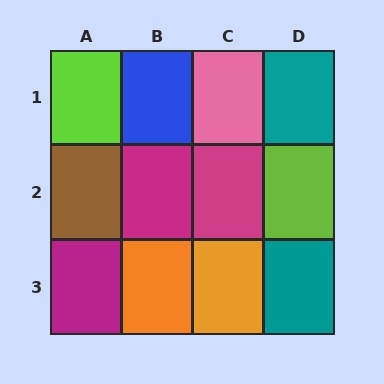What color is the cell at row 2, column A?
Brown.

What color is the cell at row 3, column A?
Magenta.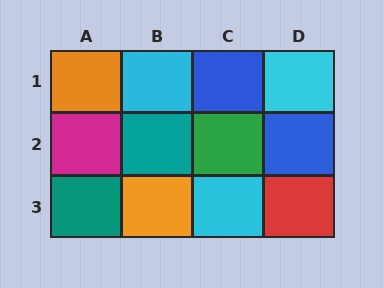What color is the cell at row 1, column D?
Cyan.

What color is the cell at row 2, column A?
Magenta.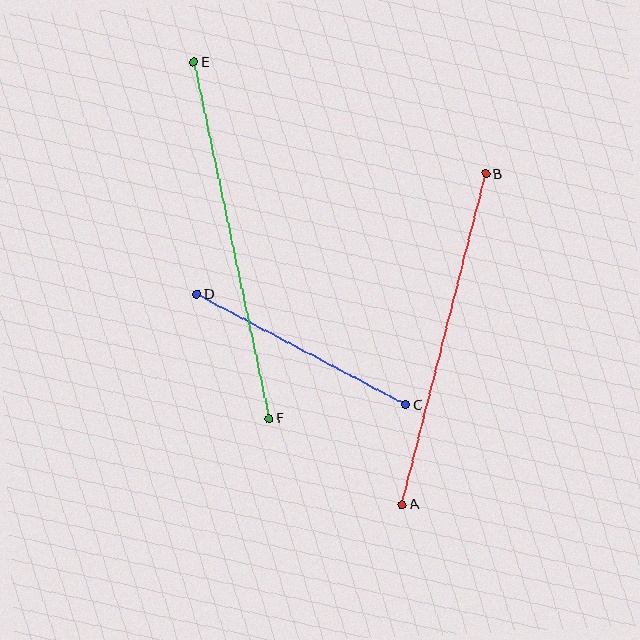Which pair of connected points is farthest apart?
Points E and F are farthest apart.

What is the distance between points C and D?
The distance is approximately 237 pixels.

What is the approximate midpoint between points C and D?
The midpoint is at approximately (301, 350) pixels.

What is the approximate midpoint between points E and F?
The midpoint is at approximately (231, 241) pixels.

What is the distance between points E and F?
The distance is approximately 365 pixels.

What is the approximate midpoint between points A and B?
The midpoint is at approximately (444, 339) pixels.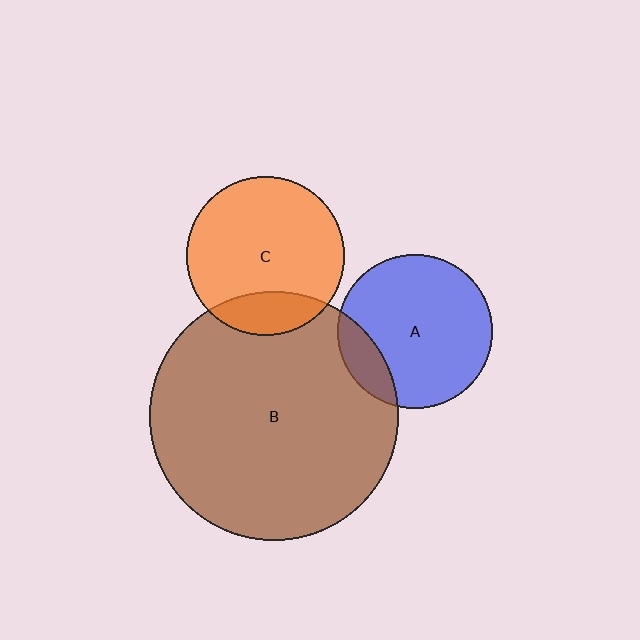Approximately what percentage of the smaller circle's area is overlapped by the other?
Approximately 15%.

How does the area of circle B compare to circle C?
Approximately 2.5 times.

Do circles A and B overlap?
Yes.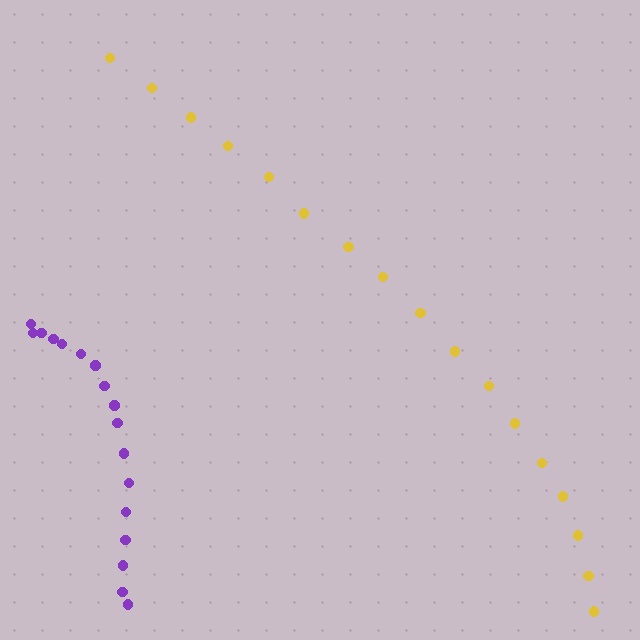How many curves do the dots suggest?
There are 2 distinct paths.